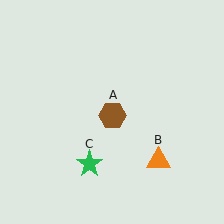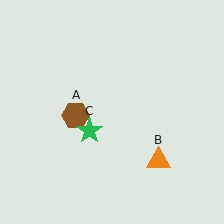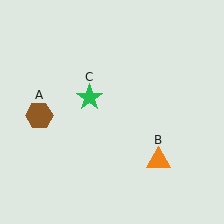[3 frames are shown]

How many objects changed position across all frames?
2 objects changed position: brown hexagon (object A), green star (object C).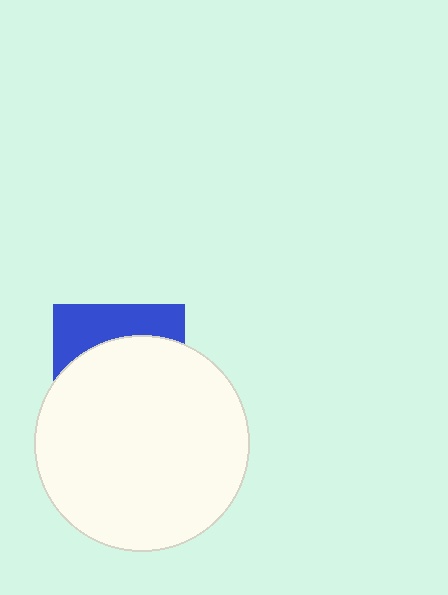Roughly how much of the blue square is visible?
A small part of it is visible (roughly 32%).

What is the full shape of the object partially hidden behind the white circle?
The partially hidden object is a blue square.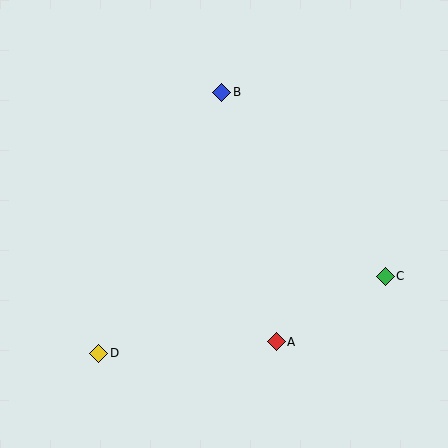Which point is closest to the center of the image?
Point A at (276, 342) is closest to the center.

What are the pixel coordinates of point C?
Point C is at (385, 276).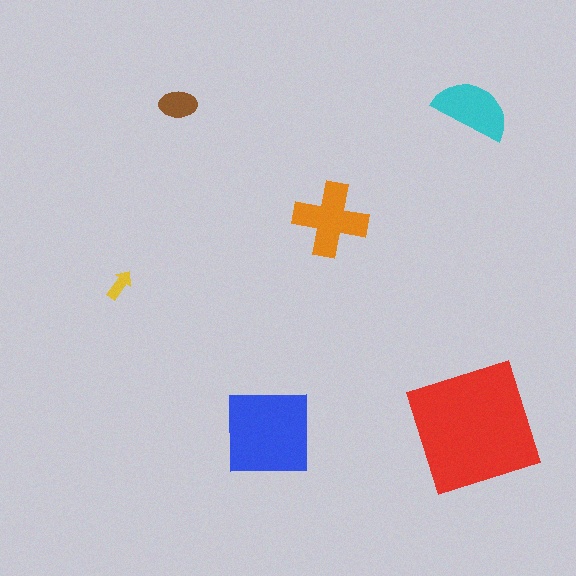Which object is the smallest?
The yellow arrow.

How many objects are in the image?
There are 6 objects in the image.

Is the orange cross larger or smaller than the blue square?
Smaller.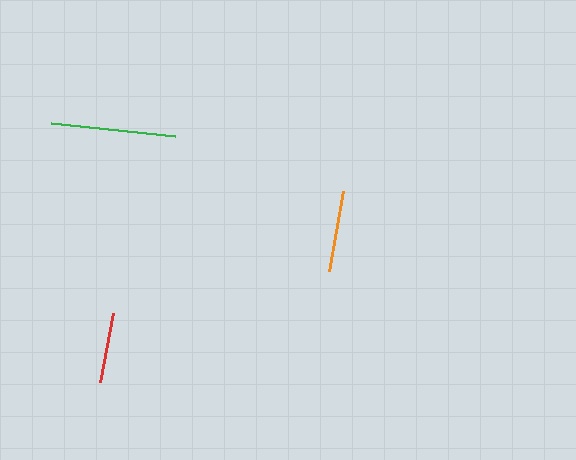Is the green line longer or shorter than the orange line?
The green line is longer than the orange line.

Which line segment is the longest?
The green line is the longest at approximately 125 pixels.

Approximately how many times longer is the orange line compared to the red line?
The orange line is approximately 1.2 times the length of the red line.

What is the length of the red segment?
The red segment is approximately 70 pixels long.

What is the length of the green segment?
The green segment is approximately 125 pixels long.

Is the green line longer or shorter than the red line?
The green line is longer than the red line.